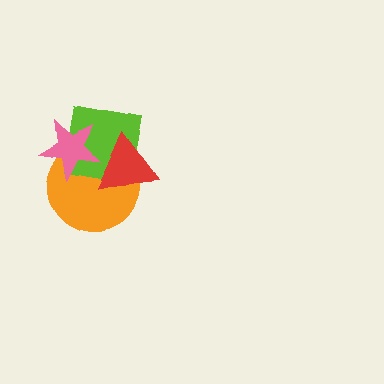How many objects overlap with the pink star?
3 objects overlap with the pink star.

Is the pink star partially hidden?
Yes, it is partially covered by another shape.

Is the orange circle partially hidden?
Yes, it is partially covered by another shape.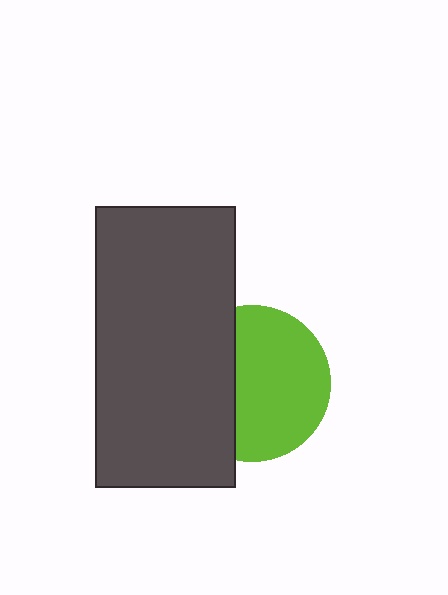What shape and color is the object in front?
The object in front is a dark gray rectangle.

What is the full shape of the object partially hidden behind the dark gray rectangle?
The partially hidden object is a lime circle.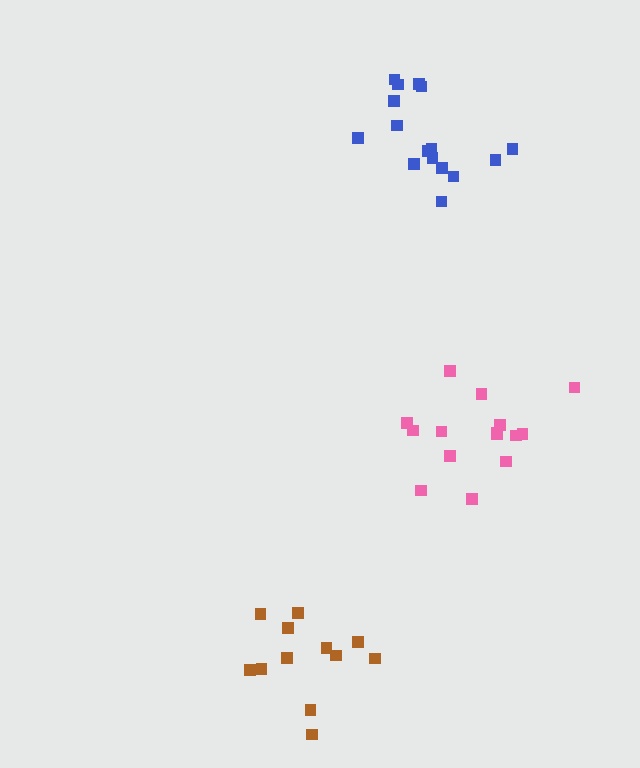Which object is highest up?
The blue cluster is topmost.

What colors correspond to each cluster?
The clusters are colored: brown, blue, pink.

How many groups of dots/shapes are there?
There are 3 groups.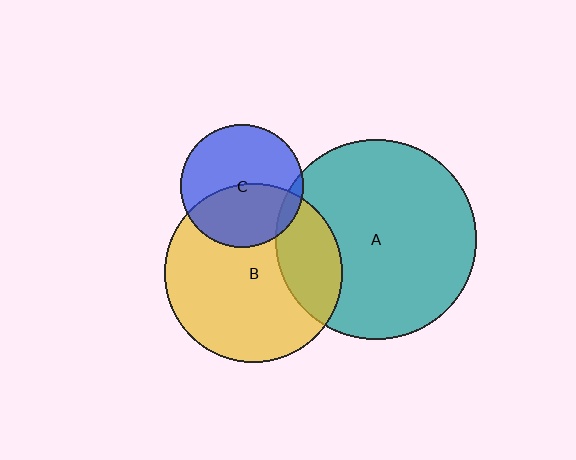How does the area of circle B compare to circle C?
Approximately 2.1 times.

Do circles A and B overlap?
Yes.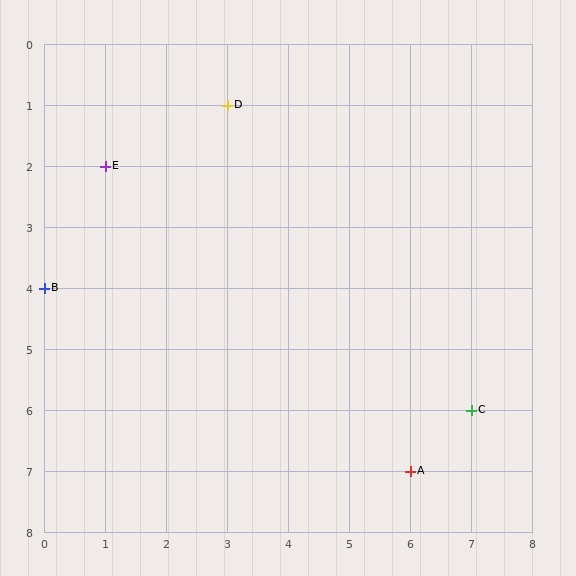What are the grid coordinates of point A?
Point A is at grid coordinates (6, 7).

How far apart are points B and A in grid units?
Points B and A are 6 columns and 3 rows apart (about 6.7 grid units diagonally).